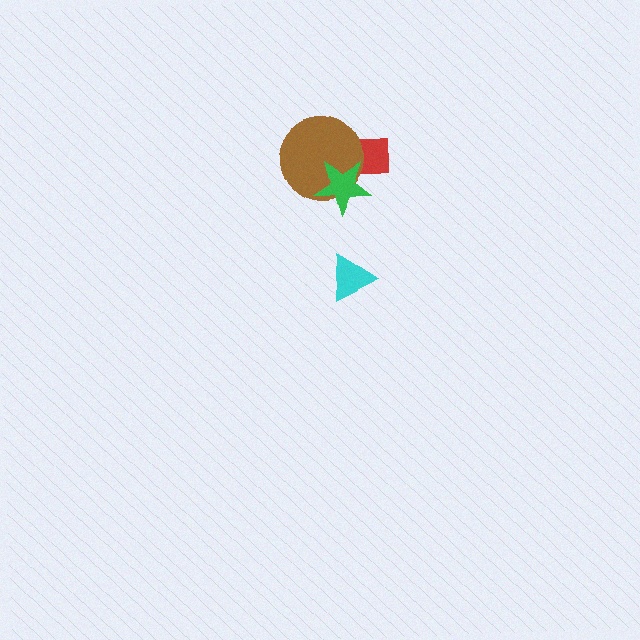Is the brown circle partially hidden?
Yes, it is partially covered by another shape.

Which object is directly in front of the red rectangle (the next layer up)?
The brown circle is directly in front of the red rectangle.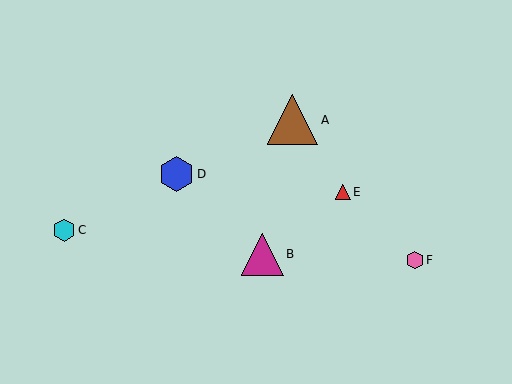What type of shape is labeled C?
Shape C is a cyan hexagon.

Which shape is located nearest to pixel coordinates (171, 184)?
The blue hexagon (labeled D) at (176, 174) is nearest to that location.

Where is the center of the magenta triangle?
The center of the magenta triangle is at (262, 254).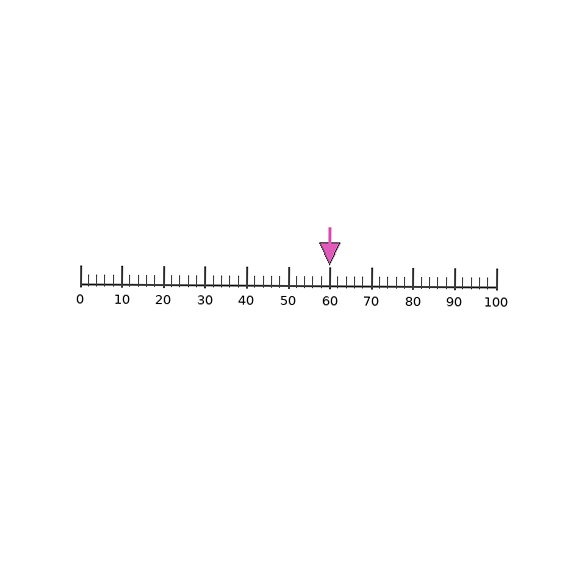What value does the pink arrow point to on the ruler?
The pink arrow points to approximately 60.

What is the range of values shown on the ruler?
The ruler shows values from 0 to 100.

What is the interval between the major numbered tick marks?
The major tick marks are spaced 10 units apart.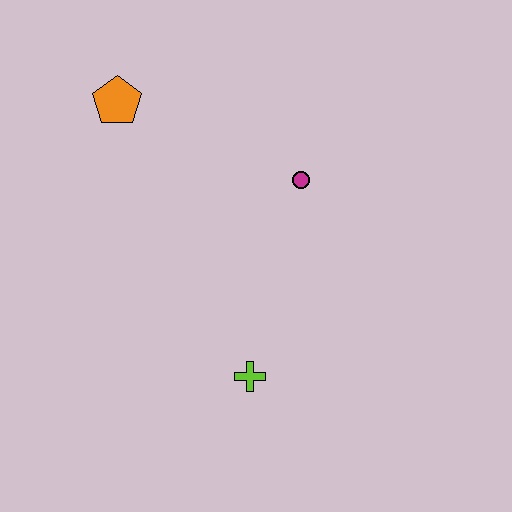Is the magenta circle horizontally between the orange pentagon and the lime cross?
No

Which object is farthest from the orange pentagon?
The lime cross is farthest from the orange pentagon.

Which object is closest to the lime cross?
The magenta circle is closest to the lime cross.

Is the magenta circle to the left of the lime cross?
No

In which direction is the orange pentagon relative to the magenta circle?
The orange pentagon is to the left of the magenta circle.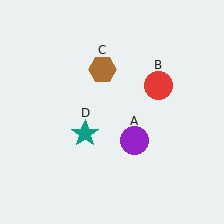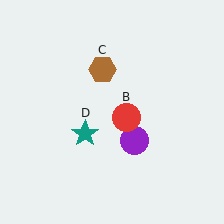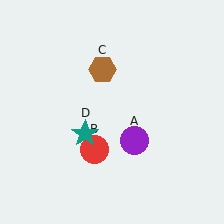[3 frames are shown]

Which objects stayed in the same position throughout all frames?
Purple circle (object A) and brown hexagon (object C) and teal star (object D) remained stationary.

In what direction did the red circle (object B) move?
The red circle (object B) moved down and to the left.